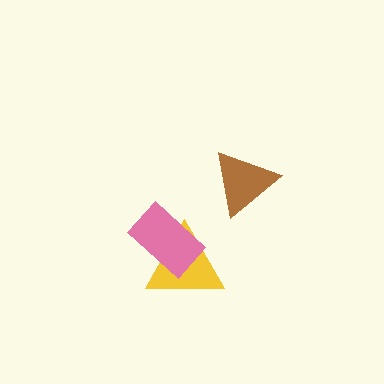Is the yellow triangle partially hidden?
Yes, it is partially covered by another shape.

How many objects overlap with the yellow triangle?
1 object overlaps with the yellow triangle.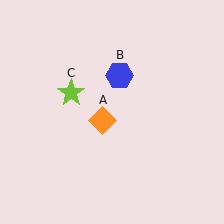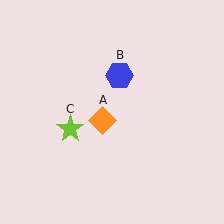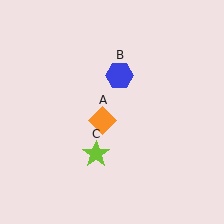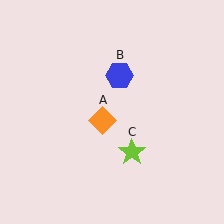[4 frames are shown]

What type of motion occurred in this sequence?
The lime star (object C) rotated counterclockwise around the center of the scene.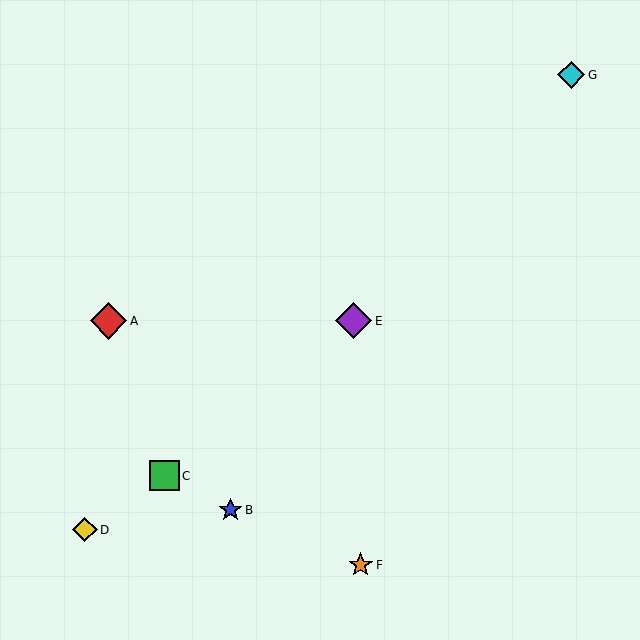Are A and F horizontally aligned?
No, A is at y≈321 and F is at y≈565.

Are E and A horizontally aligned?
Yes, both are at y≈321.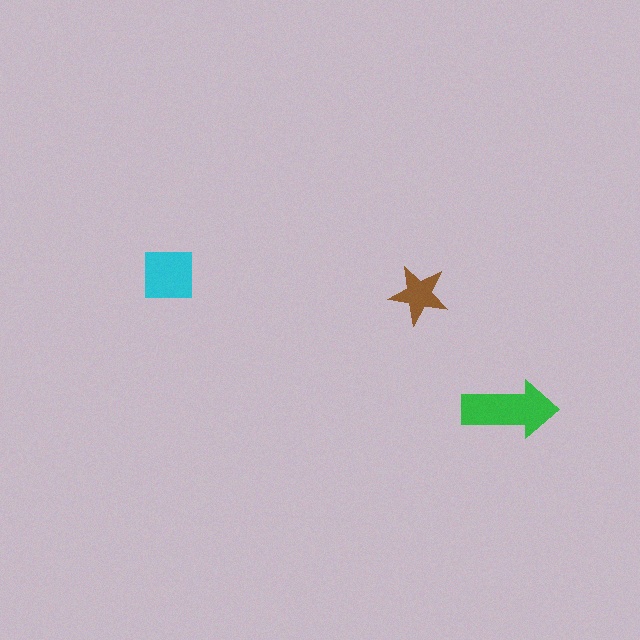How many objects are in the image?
There are 3 objects in the image.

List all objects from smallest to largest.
The brown star, the cyan square, the green arrow.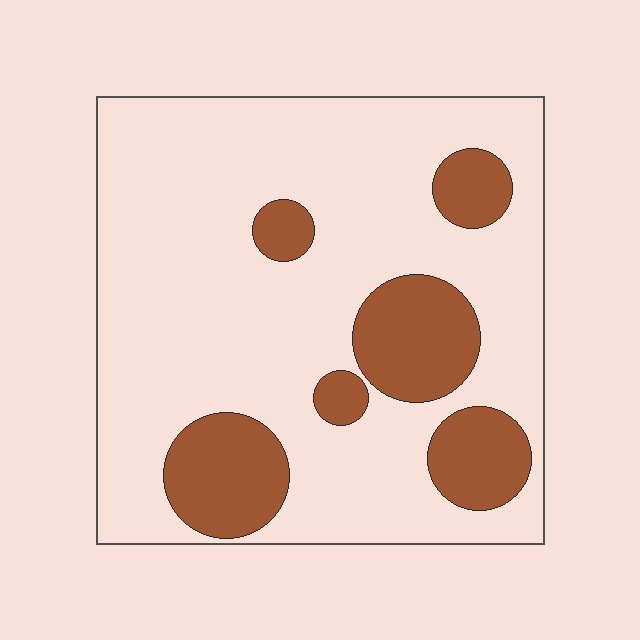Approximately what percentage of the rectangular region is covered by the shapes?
Approximately 20%.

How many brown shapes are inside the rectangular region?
6.